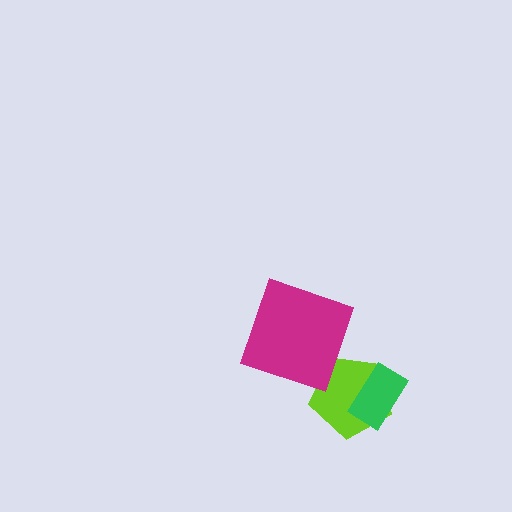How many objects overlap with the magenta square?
0 objects overlap with the magenta square.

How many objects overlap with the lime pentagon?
1 object overlaps with the lime pentagon.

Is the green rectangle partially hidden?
No, no other shape covers it.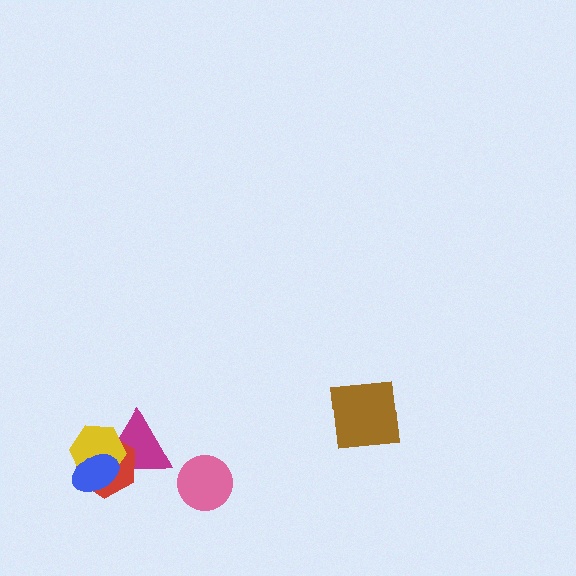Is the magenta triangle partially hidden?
Yes, it is partially covered by another shape.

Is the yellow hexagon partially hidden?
Yes, it is partially covered by another shape.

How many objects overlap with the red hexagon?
3 objects overlap with the red hexagon.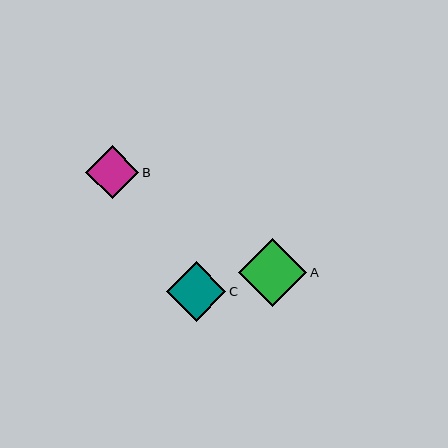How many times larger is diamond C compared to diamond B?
Diamond C is approximately 1.1 times the size of diamond B.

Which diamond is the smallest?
Diamond B is the smallest with a size of approximately 53 pixels.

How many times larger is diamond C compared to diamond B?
Diamond C is approximately 1.1 times the size of diamond B.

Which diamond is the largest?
Diamond A is the largest with a size of approximately 68 pixels.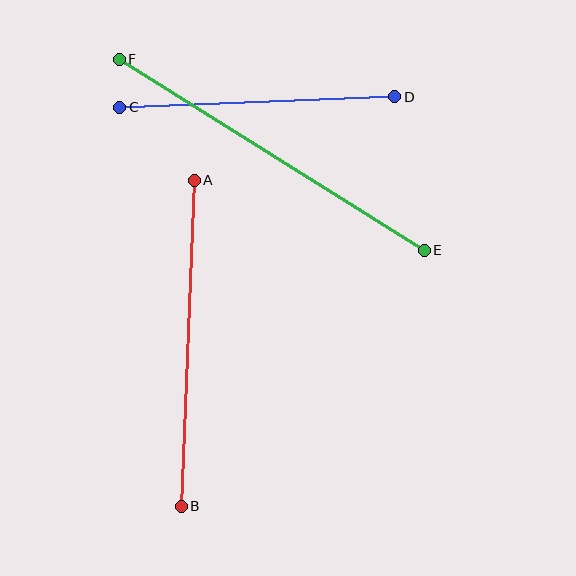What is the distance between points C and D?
The distance is approximately 275 pixels.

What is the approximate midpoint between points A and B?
The midpoint is at approximately (188, 343) pixels.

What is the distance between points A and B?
The distance is approximately 326 pixels.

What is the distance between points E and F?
The distance is approximately 360 pixels.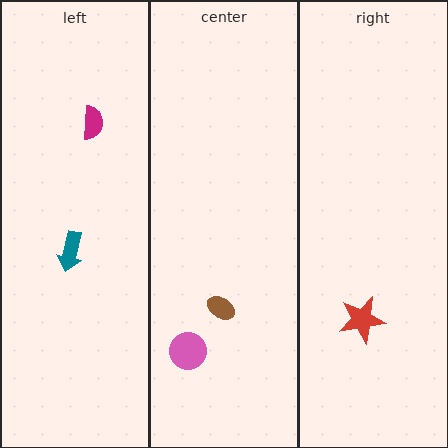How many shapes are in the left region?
2.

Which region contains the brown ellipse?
The center region.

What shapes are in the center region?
The pink circle, the brown ellipse.